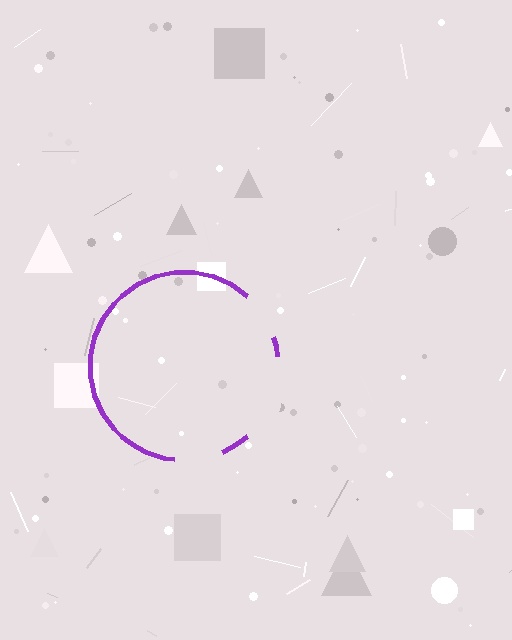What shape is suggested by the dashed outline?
The dashed outline suggests a circle.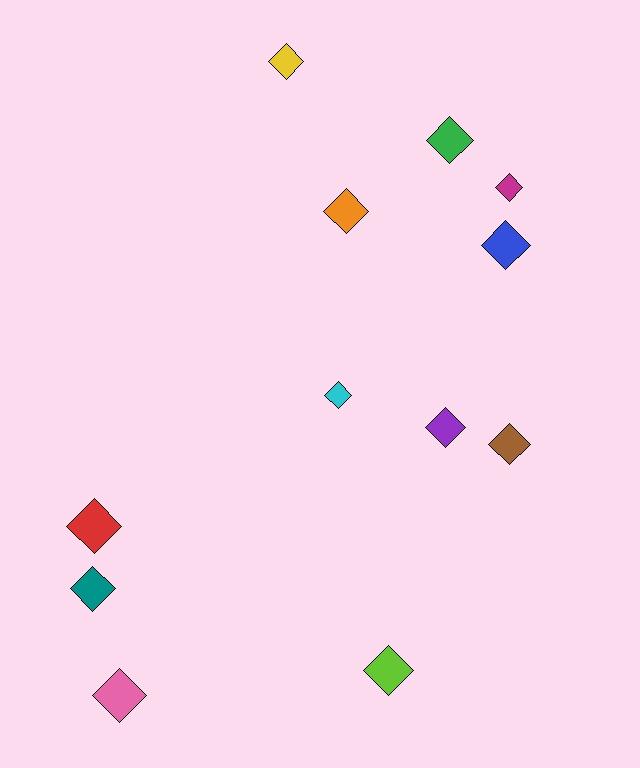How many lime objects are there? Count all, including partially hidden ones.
There is 1 lime object.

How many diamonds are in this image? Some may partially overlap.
There are 12 diamonds.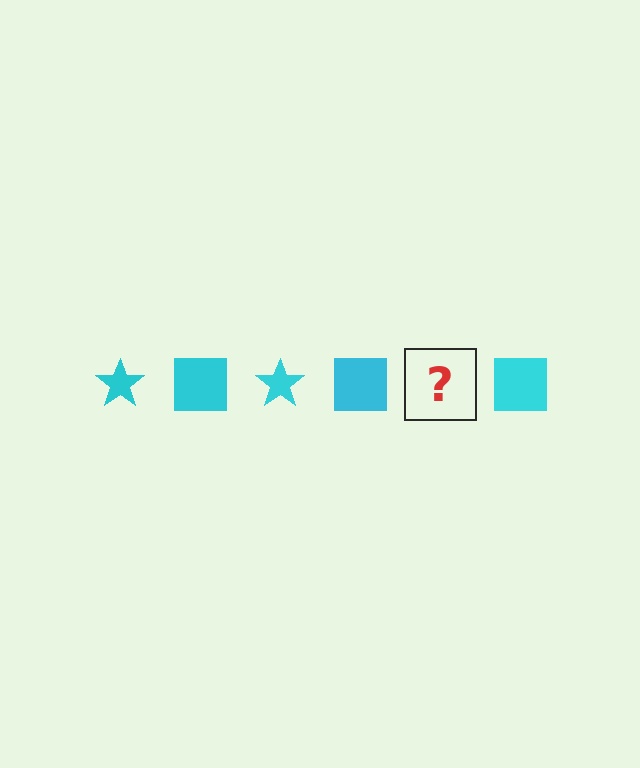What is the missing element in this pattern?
The missing element is a cyan star.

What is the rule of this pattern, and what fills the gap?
The rule is that the pattern cycles through star, square shapes in cyan. The gap should be filled with a cyan star.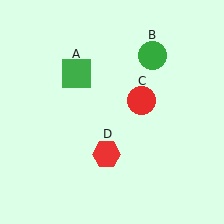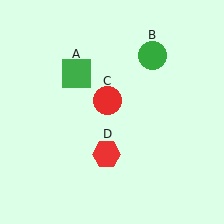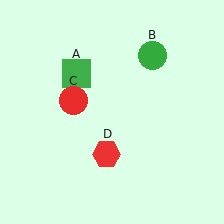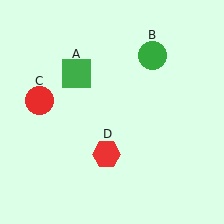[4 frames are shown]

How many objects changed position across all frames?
1 object changed position: red circle (object C).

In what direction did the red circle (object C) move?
The red circle (object C) moved left.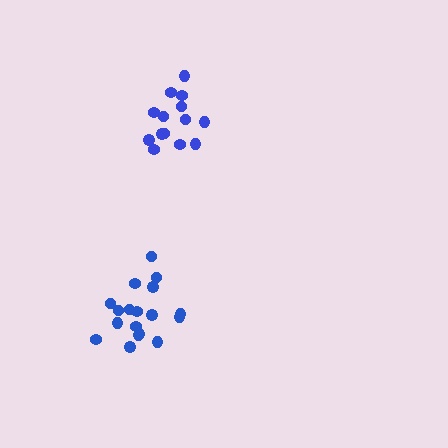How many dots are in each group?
Group 1: 14 dots, Group 2: 18 dots (32 total).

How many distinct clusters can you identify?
There are 2 distinct clusters.